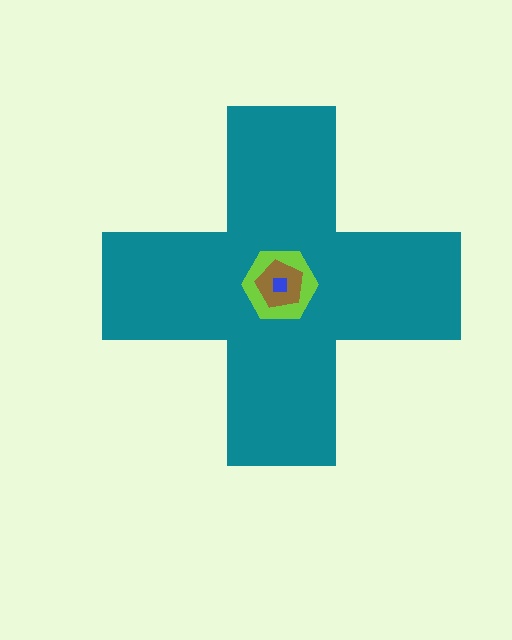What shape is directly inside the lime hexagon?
The brown pentagon.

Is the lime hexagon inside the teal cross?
Yes.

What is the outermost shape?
The teal cross.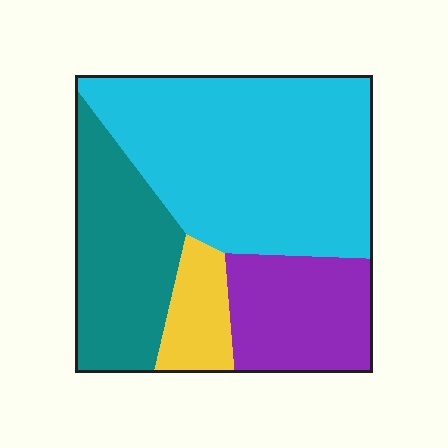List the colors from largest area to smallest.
From largest to smallest: cyan, teal, purple, yellow.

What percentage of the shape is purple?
Purple takes up about one fifth (1/5) of the shape.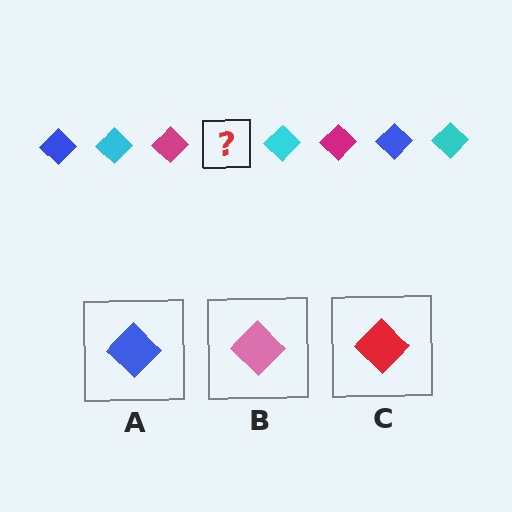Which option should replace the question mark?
Option A.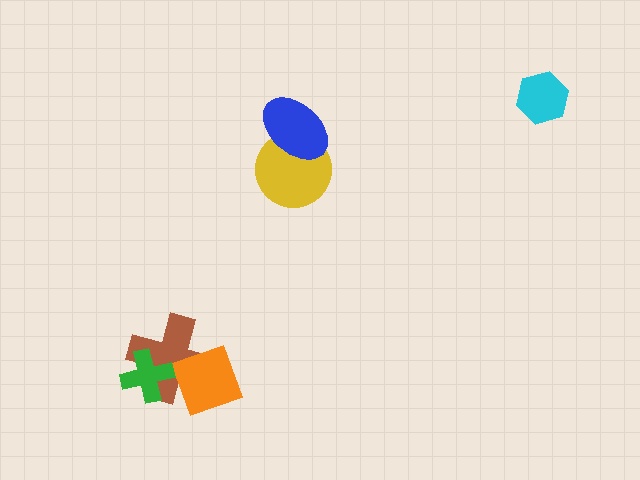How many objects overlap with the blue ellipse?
1 object overlaps with the blue ellipse.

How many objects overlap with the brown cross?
2 objects overlap with the brown cross.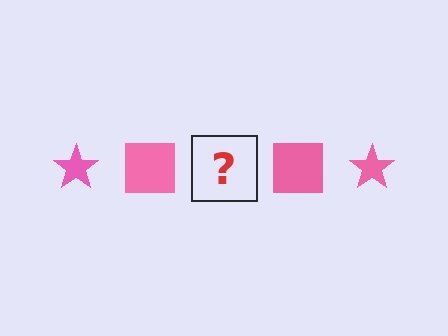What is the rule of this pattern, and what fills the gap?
The rule is that the pattern cycles through star, square shapes in pink. The gap should be filled with a pink star.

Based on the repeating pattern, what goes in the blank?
The blank should be a pink star.